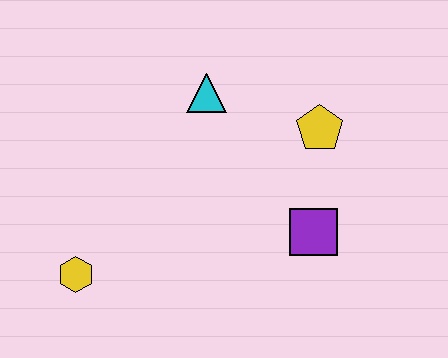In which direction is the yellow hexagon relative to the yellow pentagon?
The yellow hexagon is to the left of the yellow pentagon.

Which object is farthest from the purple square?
The yellow hexagon is farthest from the purple square.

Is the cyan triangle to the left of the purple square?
Yes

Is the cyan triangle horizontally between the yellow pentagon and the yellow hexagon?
Yes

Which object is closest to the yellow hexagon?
The cyan triangle is closest to the yellow hexagon.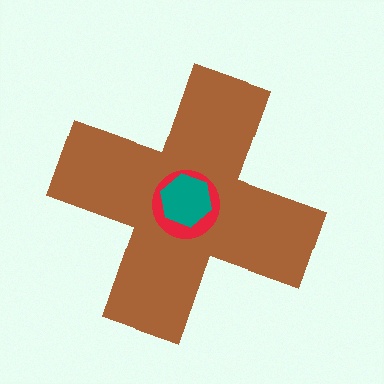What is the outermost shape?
The brown cross.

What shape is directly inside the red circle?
The teal hexagon.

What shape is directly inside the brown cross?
The red circle.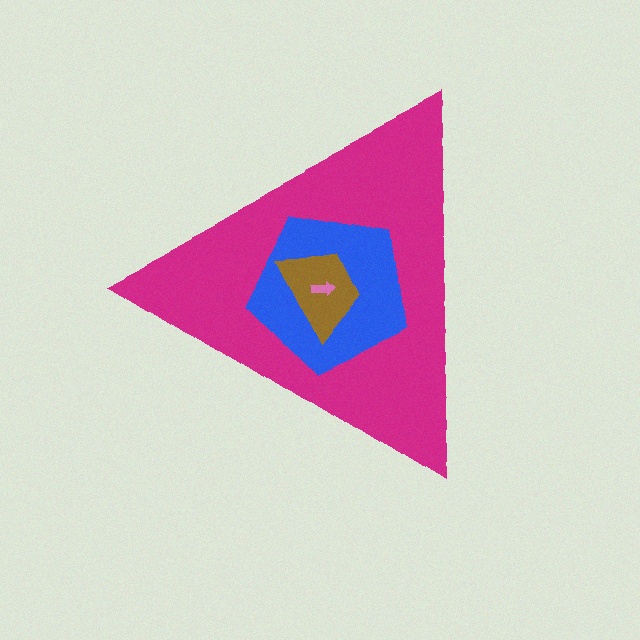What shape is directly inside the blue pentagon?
The brown trapezoid.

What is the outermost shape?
The magenta triangle.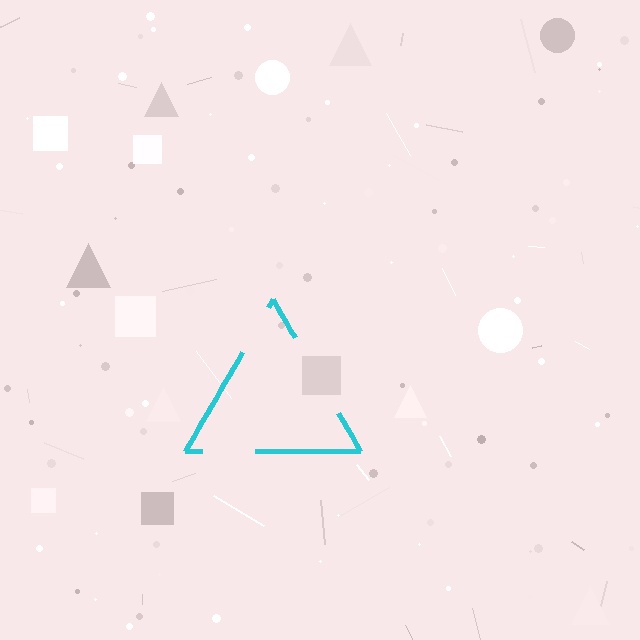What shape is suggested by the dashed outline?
The dashed outline suggests a triangle.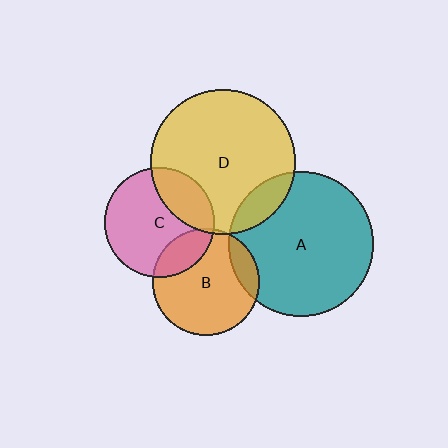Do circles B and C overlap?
Yes.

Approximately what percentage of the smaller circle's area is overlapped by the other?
Approximately 20%.